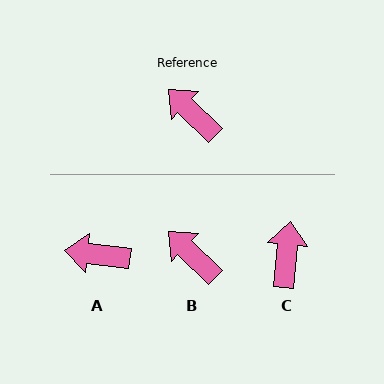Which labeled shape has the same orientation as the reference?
B.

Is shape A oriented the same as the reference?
No, it is off by about 38 degrees.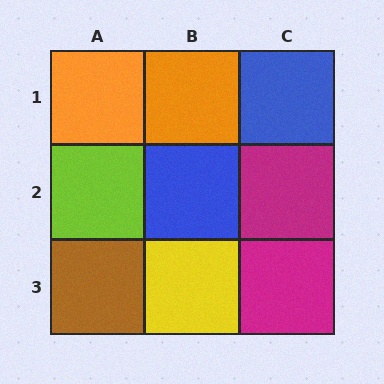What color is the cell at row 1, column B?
Orange.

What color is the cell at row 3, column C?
Magenta.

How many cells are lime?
1 cell is lime.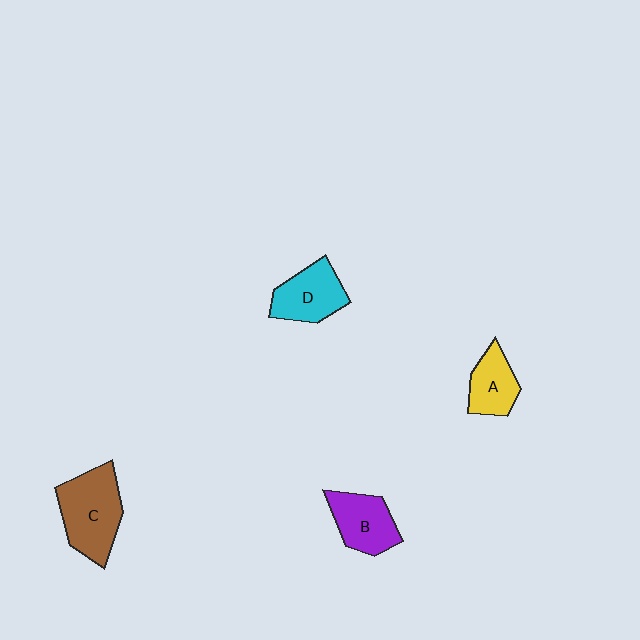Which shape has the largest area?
Shape C (brown).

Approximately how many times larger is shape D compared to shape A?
Approximately 1.3 times.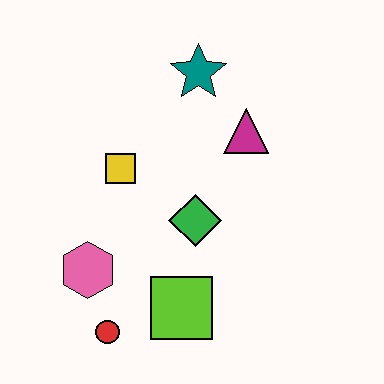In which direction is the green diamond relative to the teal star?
The green diamond is below the teal star.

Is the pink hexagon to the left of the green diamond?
Yes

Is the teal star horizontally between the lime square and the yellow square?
No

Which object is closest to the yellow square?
The green diamond is closest to the yellow square.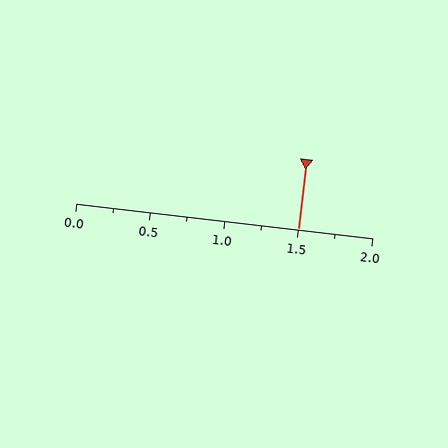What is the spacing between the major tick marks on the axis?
The major ticks are spaced 0.5 apart.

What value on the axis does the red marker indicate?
The marker indicates approximately 1.5.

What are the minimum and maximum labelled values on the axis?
The axis runs from 0.0 to 2.0.